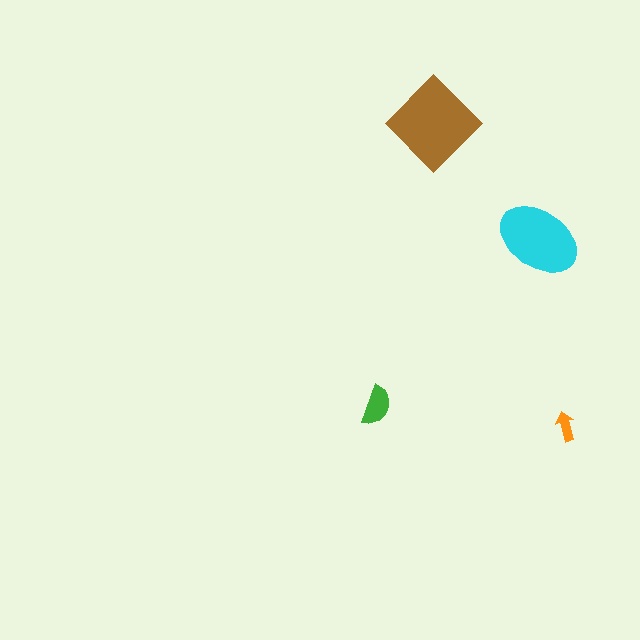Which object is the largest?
The brown diamond.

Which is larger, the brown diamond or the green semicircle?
The brown diamond.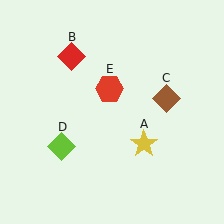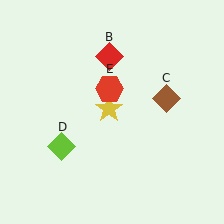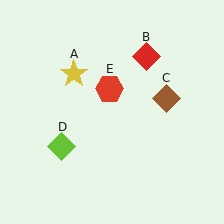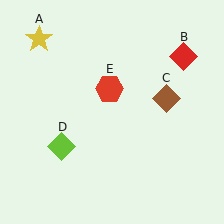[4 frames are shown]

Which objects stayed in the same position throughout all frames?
Brown diamond (object C) and lime diamond (object D) and red hexagon (object E) remained stationary.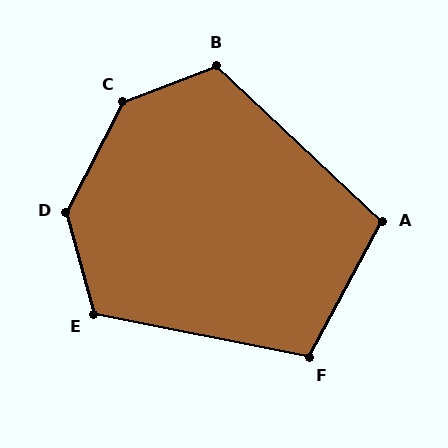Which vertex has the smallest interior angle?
A, at approximately 105 degrees.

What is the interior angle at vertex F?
Approximately 107 degrees (obtuse).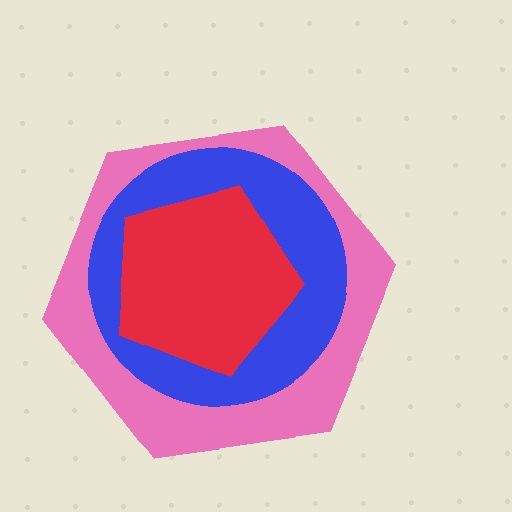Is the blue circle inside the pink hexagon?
Yes.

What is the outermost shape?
The pink hexagon.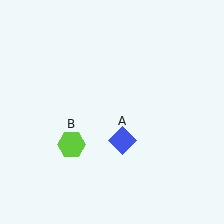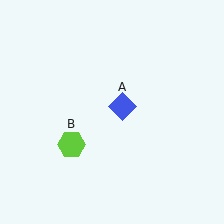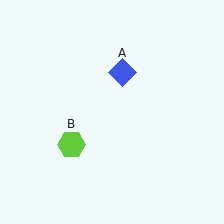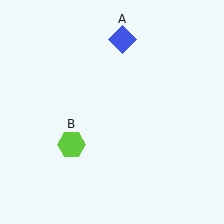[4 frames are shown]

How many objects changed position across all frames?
1 object changed position: blue diamond (object A).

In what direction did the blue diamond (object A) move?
The blue diamond (object A) moved up.